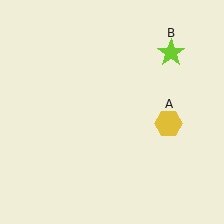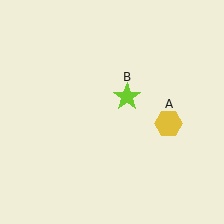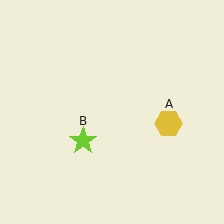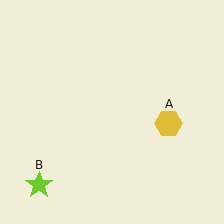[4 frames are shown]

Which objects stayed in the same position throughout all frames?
Yellow hexagon (object A) remained stationary.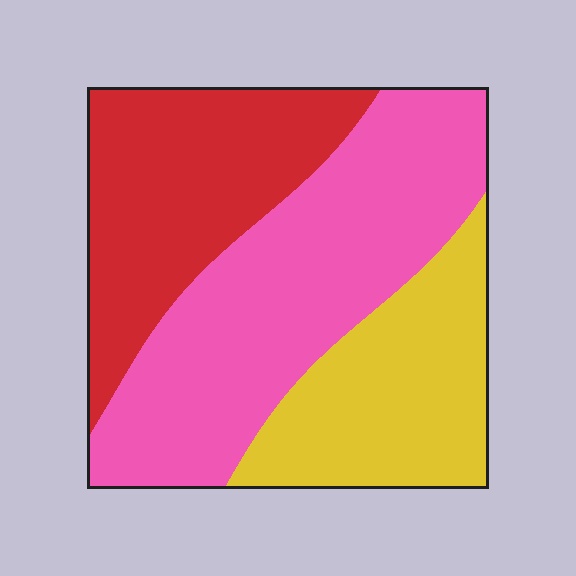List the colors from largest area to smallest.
From largest to smallest: pink, red, yellow.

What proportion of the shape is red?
Red covers about 30% of the shape.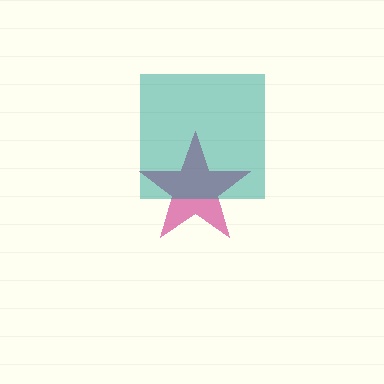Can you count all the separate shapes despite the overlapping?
Yes, there are 2 separate shapes.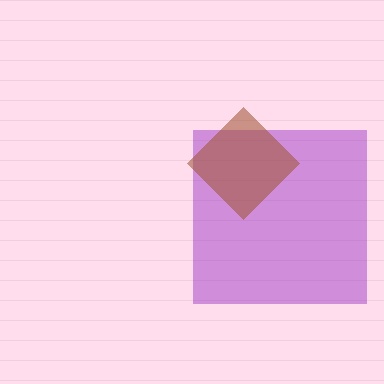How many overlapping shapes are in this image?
There are 2 overlapping shapes in the image.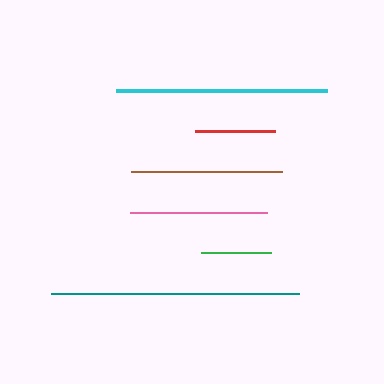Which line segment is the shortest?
The green line is the shortest at approximately 70 pixels.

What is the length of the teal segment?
The teal segment is approximately 249 pixels long.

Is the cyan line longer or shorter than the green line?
The cyan line is longer than the green line.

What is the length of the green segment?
The green segment is approximately 70 pixels long.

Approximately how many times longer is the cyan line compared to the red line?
The cyan line is approximately 2.6 times the length of the red line.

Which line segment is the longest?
The teal line is the longest at approximately 249 pixels.